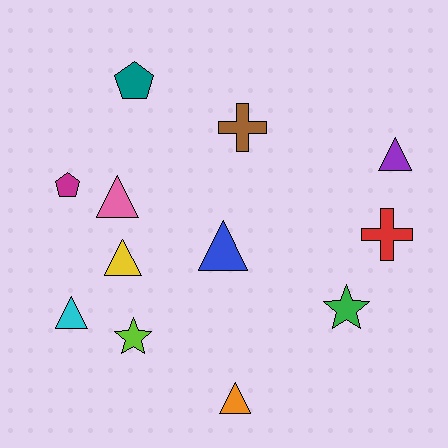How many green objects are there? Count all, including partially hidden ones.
There is 1 green object.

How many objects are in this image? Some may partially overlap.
There are 12 objects.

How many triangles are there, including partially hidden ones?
There are 6 triangles.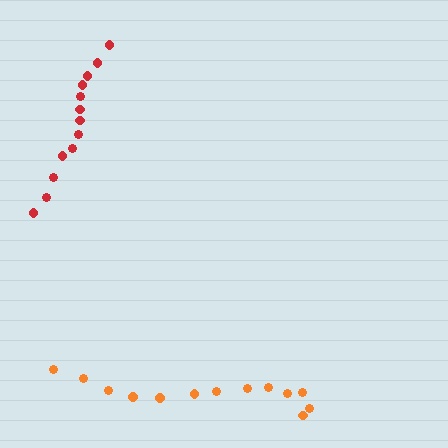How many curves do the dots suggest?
There are 2 distinct paths.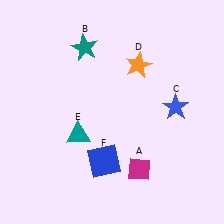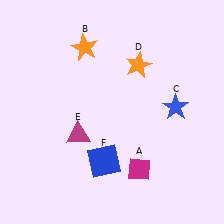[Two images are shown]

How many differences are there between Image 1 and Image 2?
There are 2 differences between the two images.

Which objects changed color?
B changed from teal to orange. E changed from teal to magenta.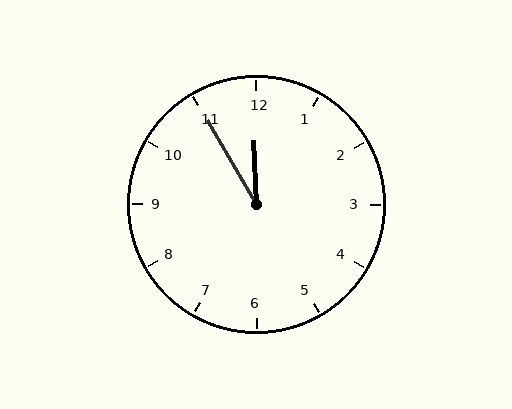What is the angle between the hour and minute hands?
Approximately 28 degrees.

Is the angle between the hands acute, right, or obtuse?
It is acute.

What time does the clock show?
11:55.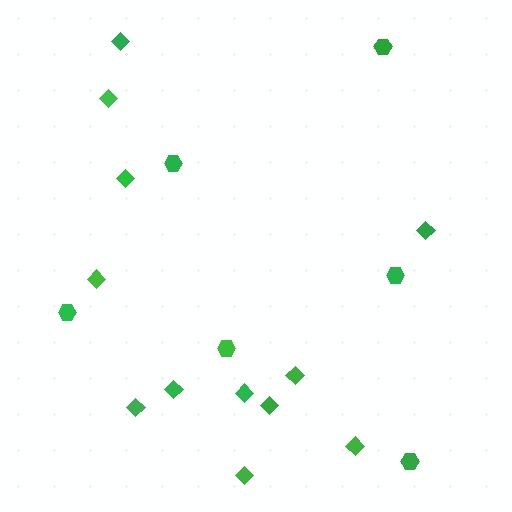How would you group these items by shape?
There are 2 groups: one group of hexagons (6) and one group of diamonds (12).